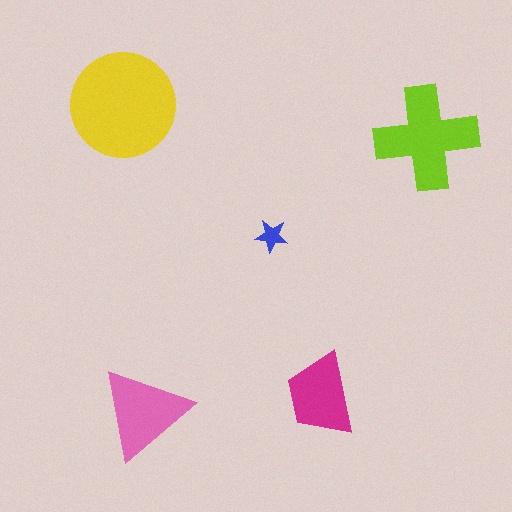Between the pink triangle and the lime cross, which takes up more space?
The lime cross.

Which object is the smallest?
The blue star.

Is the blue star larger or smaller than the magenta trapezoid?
Smaller.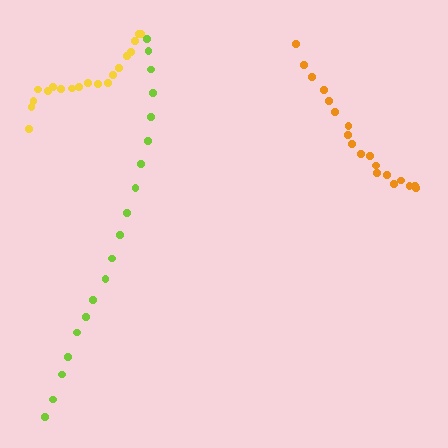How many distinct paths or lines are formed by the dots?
There are 3 distinct paths.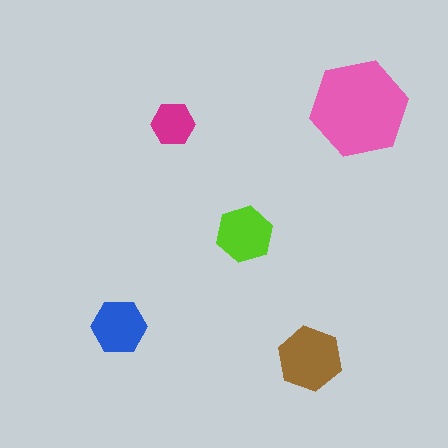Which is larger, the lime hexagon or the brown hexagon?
The brown one.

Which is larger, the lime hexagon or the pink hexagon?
The pink one.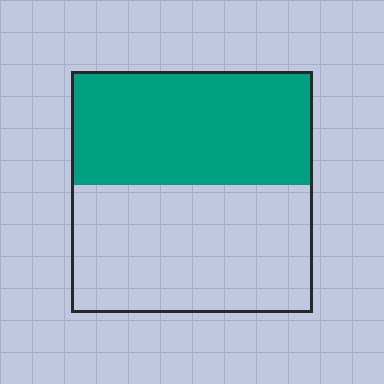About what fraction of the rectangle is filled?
About one half (1/2).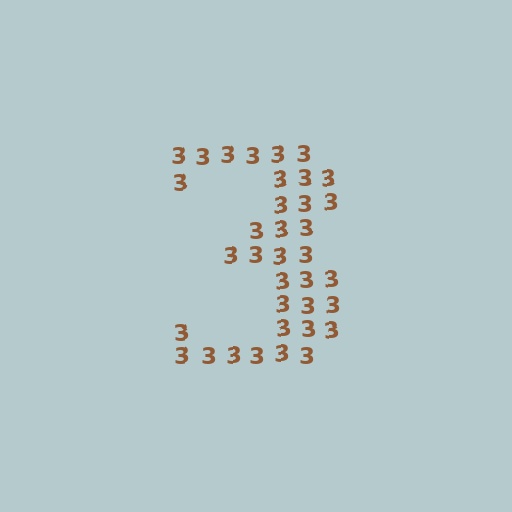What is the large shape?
The large shape is the digit 3.